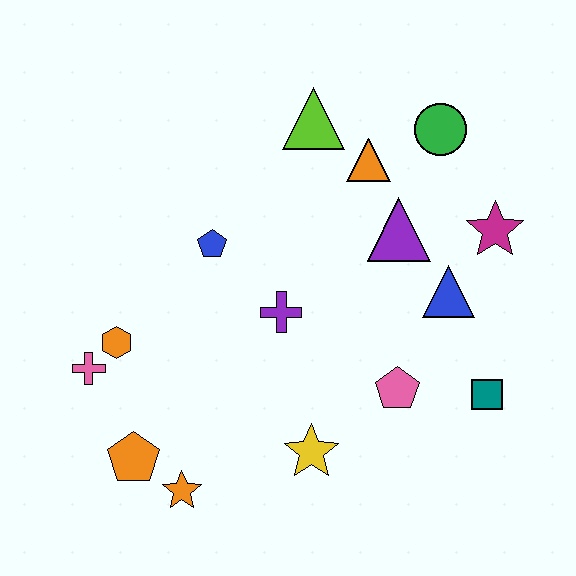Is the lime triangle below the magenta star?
No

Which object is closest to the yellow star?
The pink pentagon is closest to the yellow star.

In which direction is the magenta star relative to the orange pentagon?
The magenta star is to the right of the orange pentagon.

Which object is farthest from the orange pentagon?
The green circle is farthest from the orange pentagon.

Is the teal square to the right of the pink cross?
Yes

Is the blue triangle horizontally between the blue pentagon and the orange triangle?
No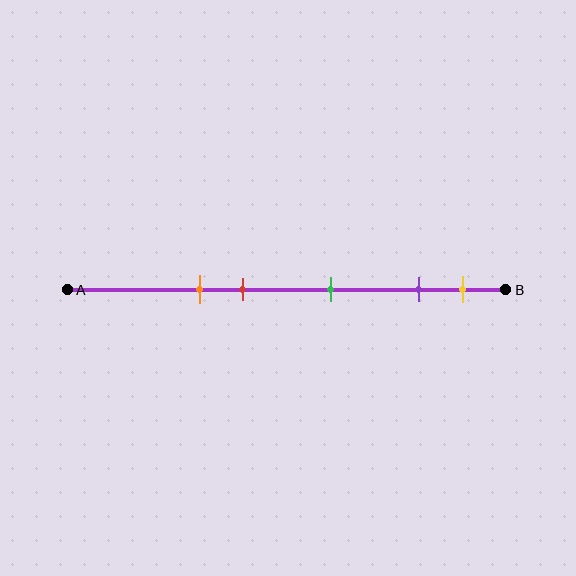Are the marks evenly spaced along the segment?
No, the marks are not evenly spaced.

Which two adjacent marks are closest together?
The purple and yellow marks are the closest adjacent pair.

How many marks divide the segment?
There are 5 marks dividing the segment.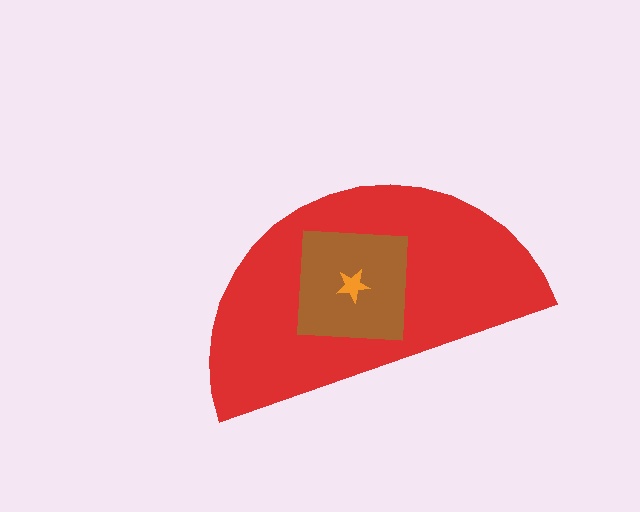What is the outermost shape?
The red semicircle.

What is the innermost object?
The orange star.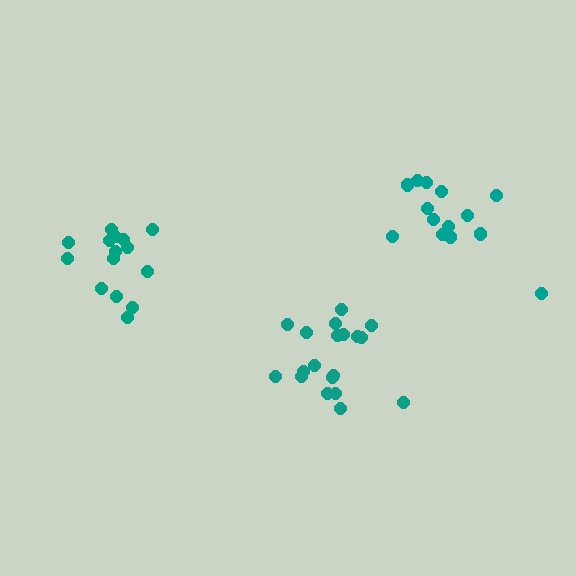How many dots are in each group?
Group 1: 19 dots, Group 2: 15 dots, Group 3: 14 dots (48 total).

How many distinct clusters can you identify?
There are 3 distinct clusters.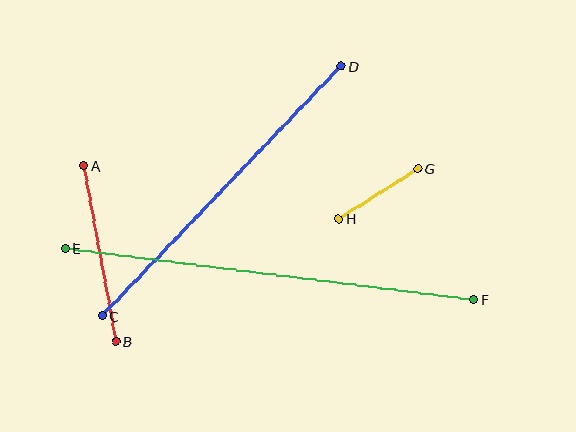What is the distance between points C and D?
The distance is approximately 346 pixels.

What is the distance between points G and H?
The distance is approximately 93 pixels.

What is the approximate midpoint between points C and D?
The midpoint is at approximately (222, 191) pixels.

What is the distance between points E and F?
The distance is approximately 412 pixels.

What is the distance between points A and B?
The distance is approximately 179 pixels.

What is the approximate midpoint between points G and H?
The midpoint is at approximately (378, 194) pixels.